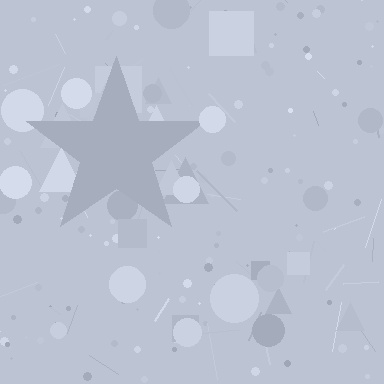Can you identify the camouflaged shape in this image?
The camouflaged shape is a star.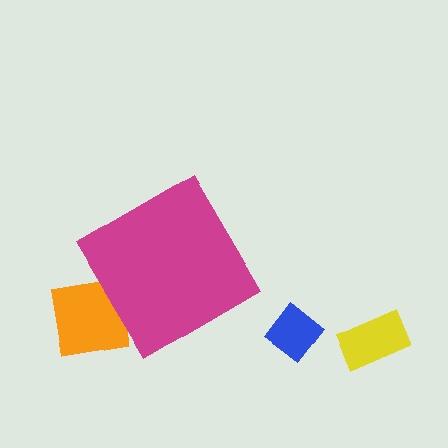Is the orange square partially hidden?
Yes, the orange square is partially hidden behind the magenta diamond.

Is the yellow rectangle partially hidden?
No, the yellow rectangle is fully visible.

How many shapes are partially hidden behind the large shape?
1 shape is partially hidden.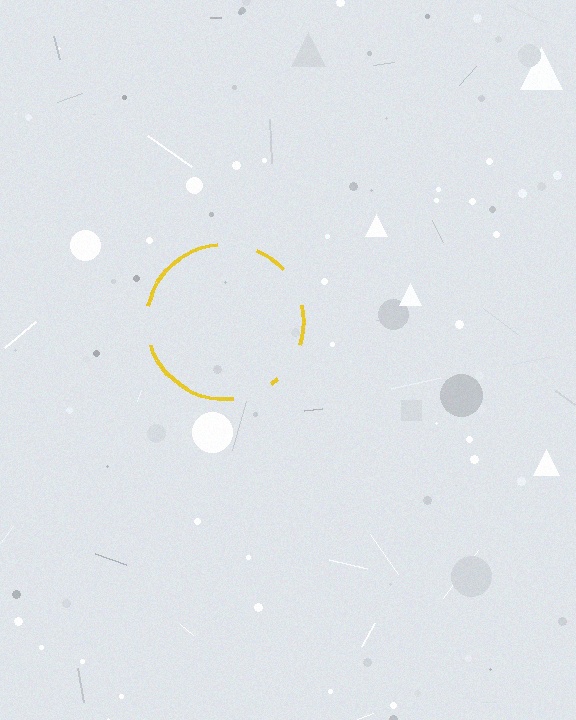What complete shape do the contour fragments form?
The contour fragments form a circle.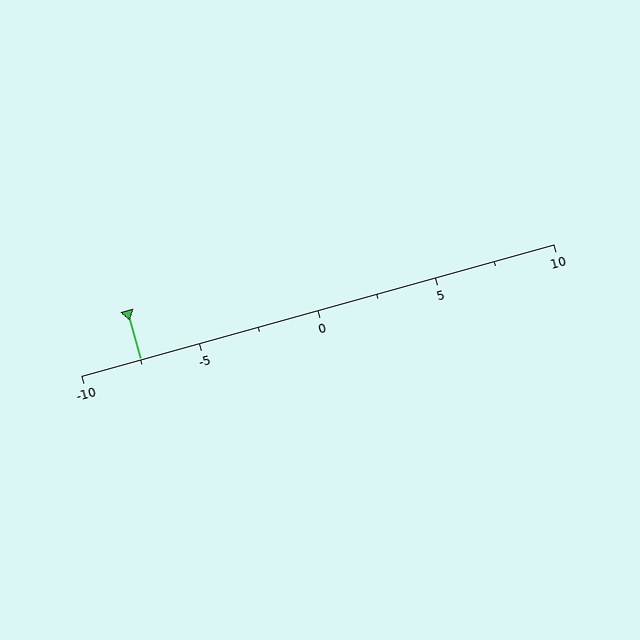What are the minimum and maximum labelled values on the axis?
The axis runs from -10 to 10.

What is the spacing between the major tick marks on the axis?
The major ticks are spaced 5 apart.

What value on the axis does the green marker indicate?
The marker indicates approximately -7.5.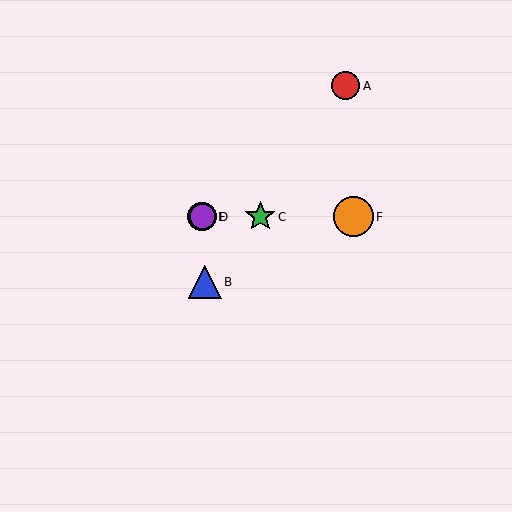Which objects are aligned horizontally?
Objects C, D, E, F are aligned horizontally.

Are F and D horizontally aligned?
Yes, both are at y≈217.